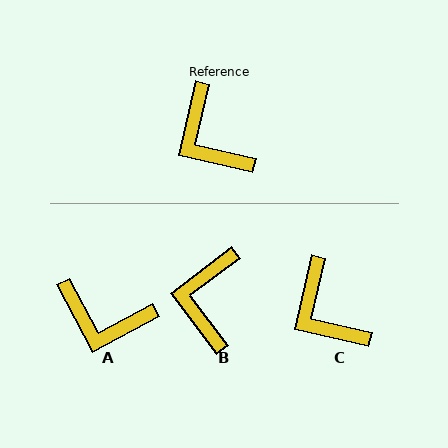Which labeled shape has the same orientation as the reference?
C.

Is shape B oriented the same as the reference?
No, it is off by about 40 degrees.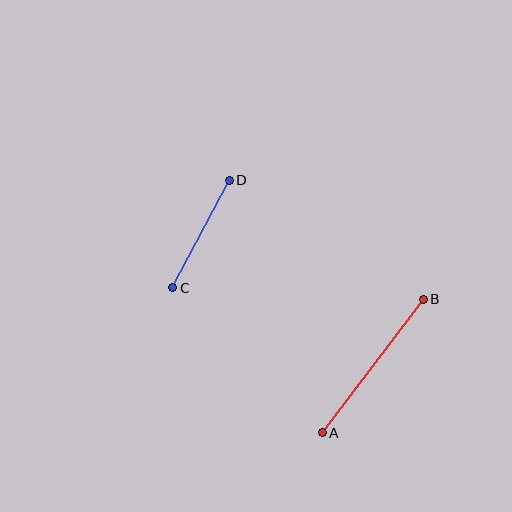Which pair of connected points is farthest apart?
Points A and B are farthest apart.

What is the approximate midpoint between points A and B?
The midpoint is at approximately (373, 366) pixels.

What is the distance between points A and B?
The distance is approximately 168 pixels.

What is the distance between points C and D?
The distance is approximately 121 pixels.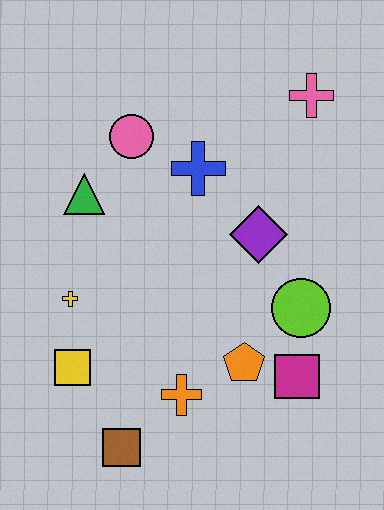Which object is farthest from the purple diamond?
The brown square is farthest from the purple diamond.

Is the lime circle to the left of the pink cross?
Yes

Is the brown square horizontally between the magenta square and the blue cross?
No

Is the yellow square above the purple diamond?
No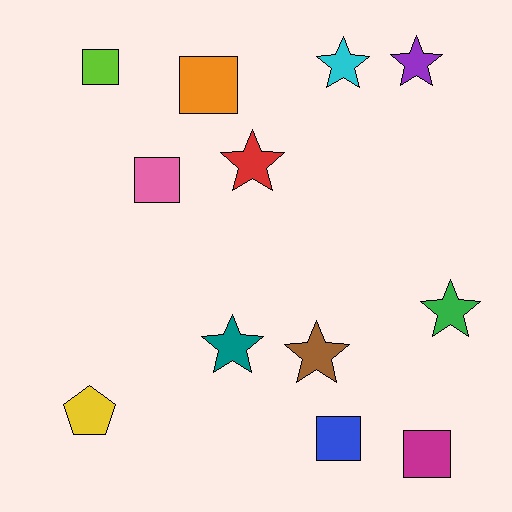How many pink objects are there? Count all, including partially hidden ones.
There is 1 pink object.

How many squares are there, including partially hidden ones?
There are 5 squares.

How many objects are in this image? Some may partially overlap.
There are 12 objects.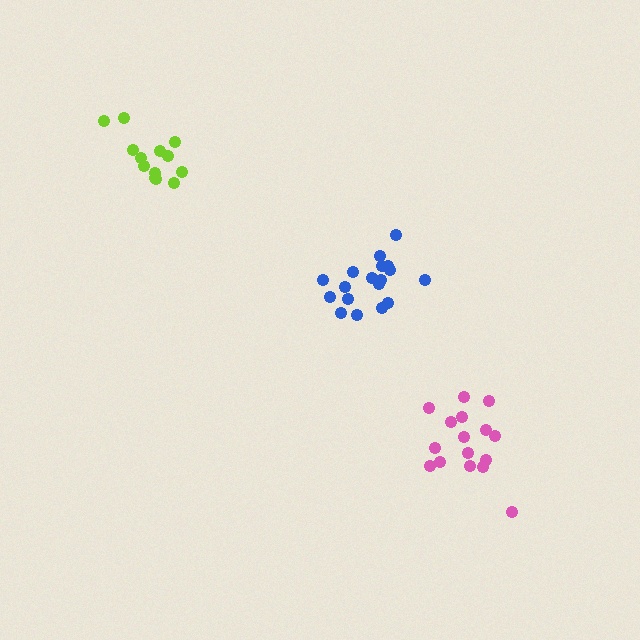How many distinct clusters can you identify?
There are 3 distinct clusters.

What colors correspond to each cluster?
The clusters are colored: blue, pink, lime.